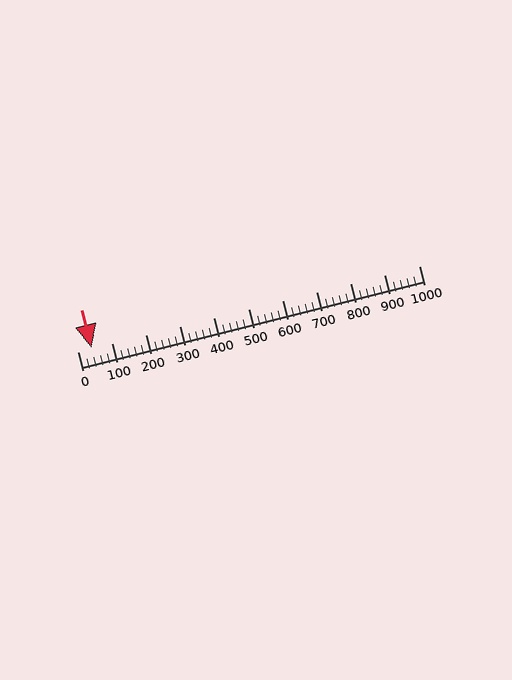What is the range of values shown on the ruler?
The ruler shows values from 0 to 1000.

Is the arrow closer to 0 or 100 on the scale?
The arrow is closer to 0.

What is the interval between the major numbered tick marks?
The major tick marks are spaced 100 units apart.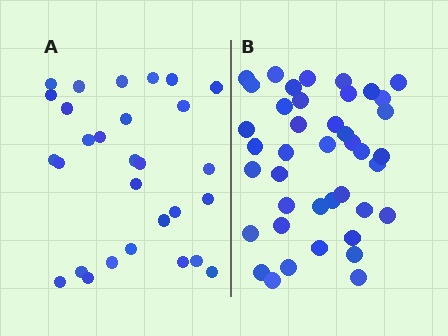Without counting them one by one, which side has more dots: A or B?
Region B (the right region) has more dots.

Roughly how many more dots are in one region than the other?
Region B has roughly 12 or so more dots than region A.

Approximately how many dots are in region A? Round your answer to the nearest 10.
About 30 dots. (The exact count is 29, which rounds to 30.)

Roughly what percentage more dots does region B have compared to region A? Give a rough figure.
About 40% more.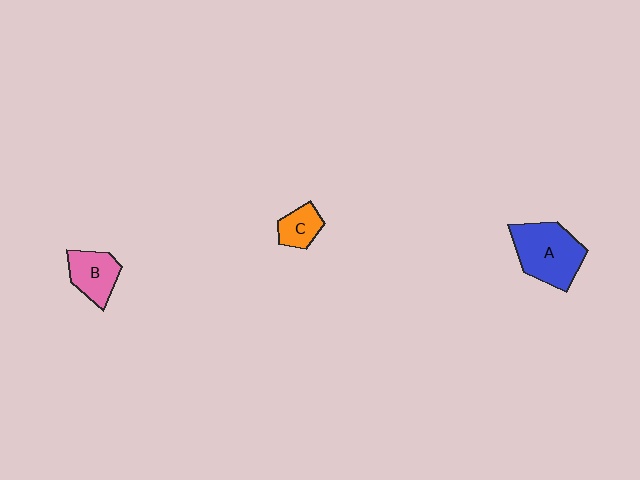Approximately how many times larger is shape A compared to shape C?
Approximately 2.4 times.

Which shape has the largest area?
Shape A (blue).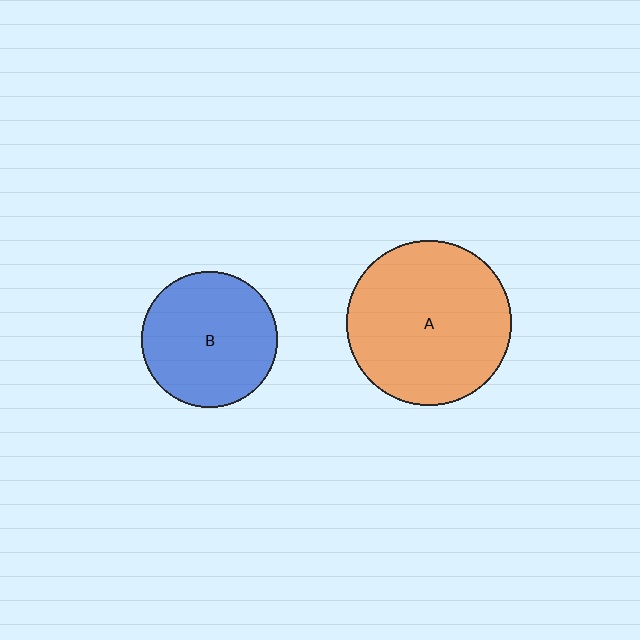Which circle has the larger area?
Circle A (orange).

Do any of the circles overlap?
No, none of the circles overlap.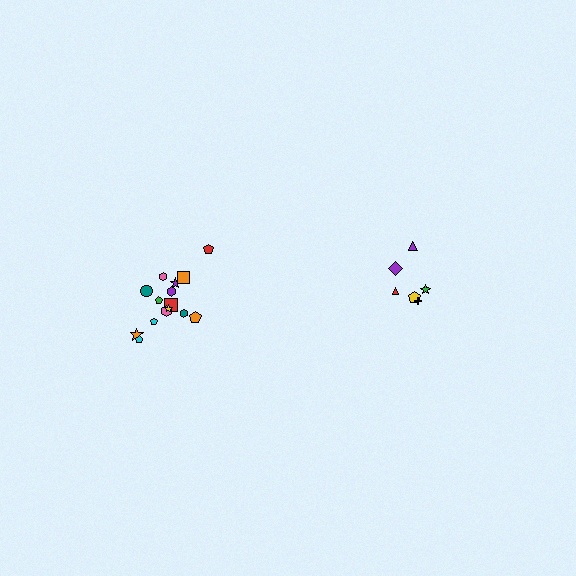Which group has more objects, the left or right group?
The left group.